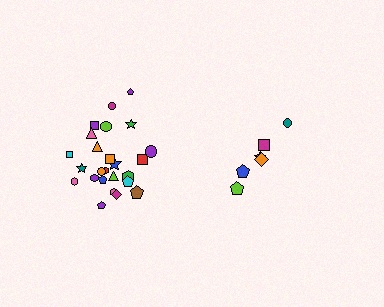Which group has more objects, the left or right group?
The left group.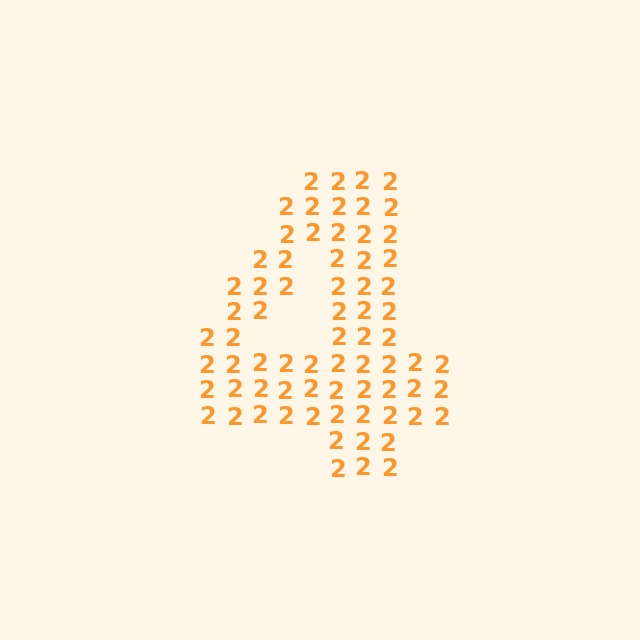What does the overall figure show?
The overall figure shows the digit 4.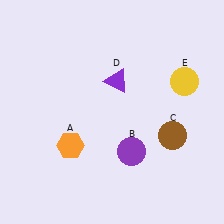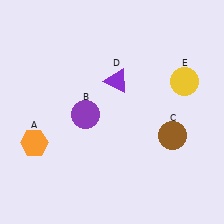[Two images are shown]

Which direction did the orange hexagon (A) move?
The orange hexagon (A) moved left.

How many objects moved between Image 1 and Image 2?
2 objects moved between the two images.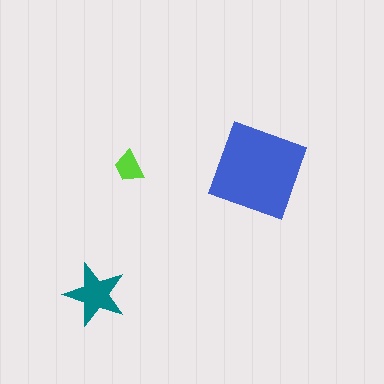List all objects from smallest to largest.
The lime trapezoid, the teal star, the blue square.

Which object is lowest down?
The teal star is bottommost.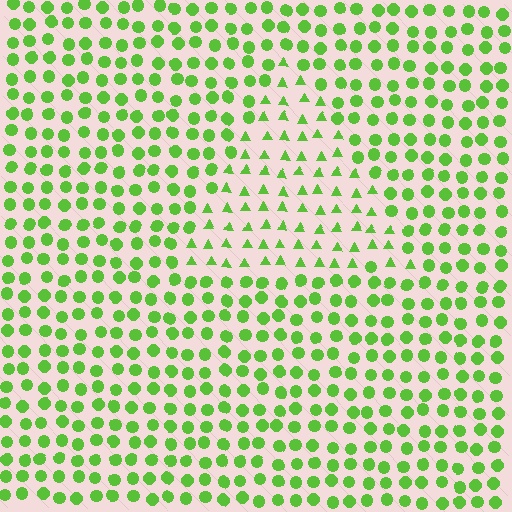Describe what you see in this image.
The image is filled with small lime elements arranged in a uniform grid. A triangle-shaped region contains triangles, while the surrounding area contains circles. The boundary is defined purely by the change in element shape.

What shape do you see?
I see a triangle.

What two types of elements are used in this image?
The image uses triangles inside the triangle region and circles outside it.